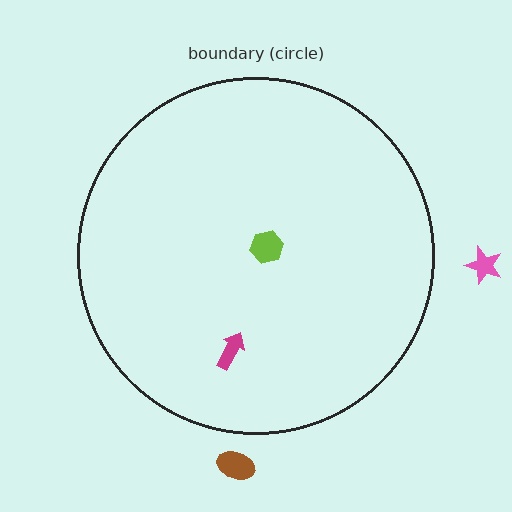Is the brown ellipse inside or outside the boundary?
Outside.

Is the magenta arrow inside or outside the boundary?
Inside.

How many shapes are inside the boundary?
2 inside, 2 outside.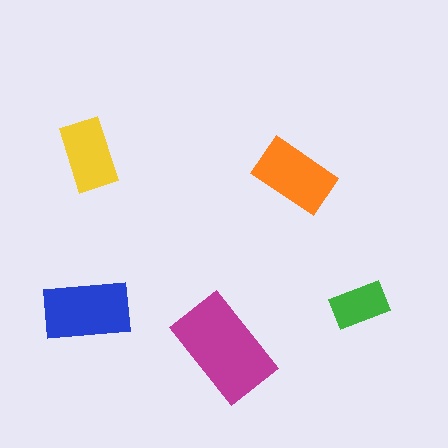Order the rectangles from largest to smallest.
the magenta one, the blue one, the orange one, the yellow one, the green one.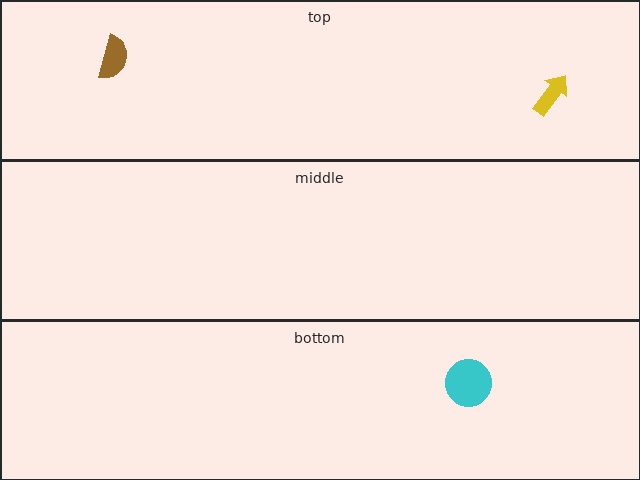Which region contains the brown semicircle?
The top region.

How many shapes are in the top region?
2.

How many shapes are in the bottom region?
1.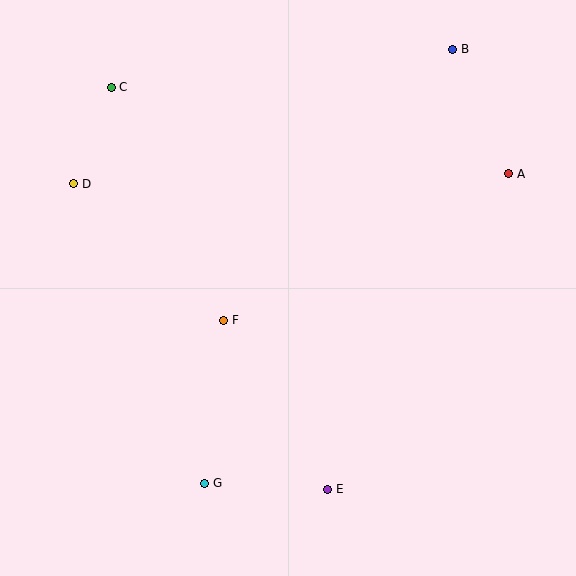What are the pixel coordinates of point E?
Point E is at (328, 489).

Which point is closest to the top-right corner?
Point B is closest to the top-right corner.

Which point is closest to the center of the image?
Point F at (224, 320) is closest to the center.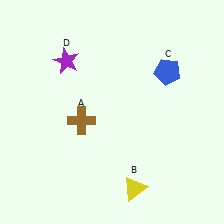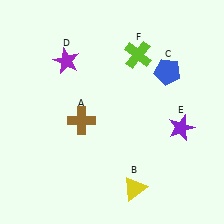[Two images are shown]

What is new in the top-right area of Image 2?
A lime cross (F) was added in the top-right area of Image 2.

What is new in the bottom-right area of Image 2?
A purple star (E) was added in the bottom-right area of Image 2.